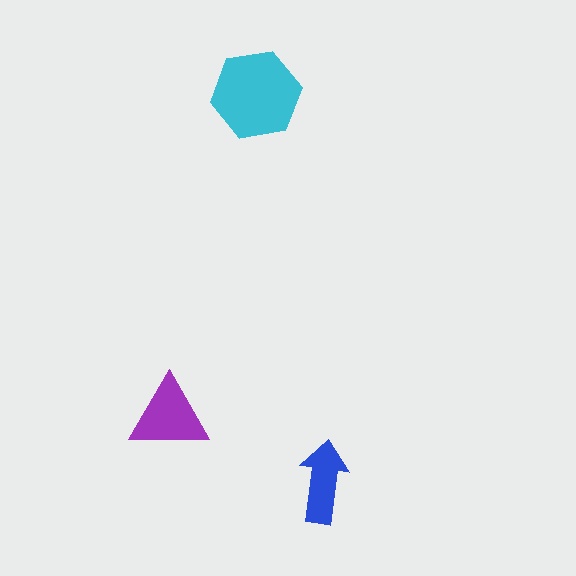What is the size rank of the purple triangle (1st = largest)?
2nd.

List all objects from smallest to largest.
The blue arrow, the purple triangle, the cyan hexagon.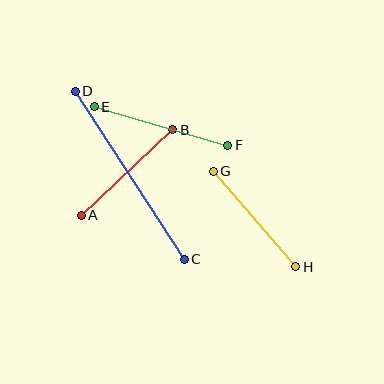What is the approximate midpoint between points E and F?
The midpoint is at approximately (161, 126) pixels.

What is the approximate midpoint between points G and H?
The midpoint is at approximately (255, 219) pixels.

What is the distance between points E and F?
The distance is approximately 139 pixels.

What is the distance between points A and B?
The distance is approximately 126 pixels.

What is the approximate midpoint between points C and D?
The midpoint is at approximately (130, 175) pixels.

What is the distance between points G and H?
The distance is approximately 126 pixels.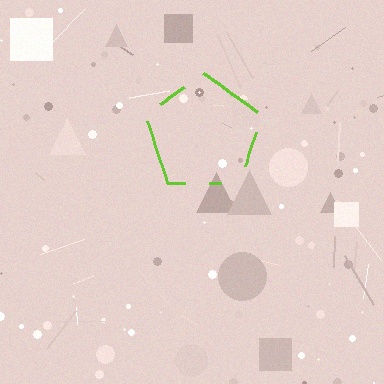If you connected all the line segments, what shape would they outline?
They would outline a pentagon.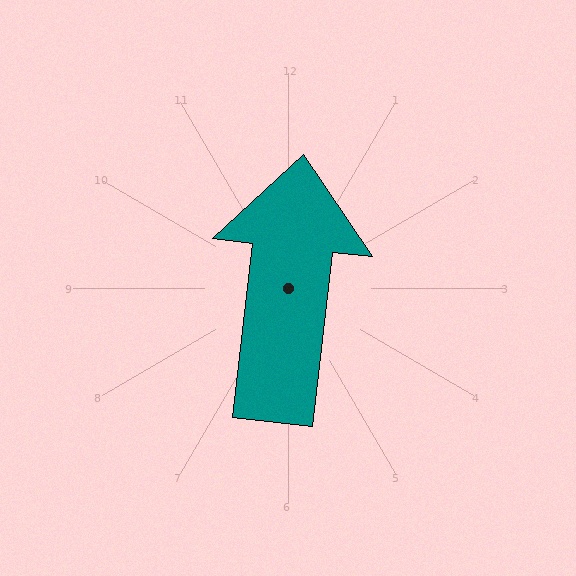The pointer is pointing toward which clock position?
Roughly 12 o'clock.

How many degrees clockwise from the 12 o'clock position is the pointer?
Approximately 6 degrees.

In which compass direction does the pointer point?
North.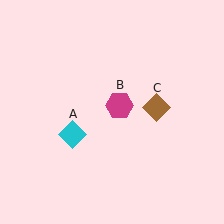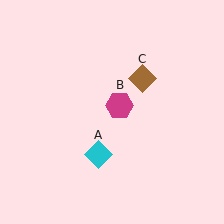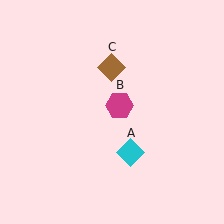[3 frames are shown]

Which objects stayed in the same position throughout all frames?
Magenta hexagon (object B) remained stationary.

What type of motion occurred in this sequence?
The cyan diamond (object A), brown diamond (object C) rotated counterclockwise around the center of the scene.